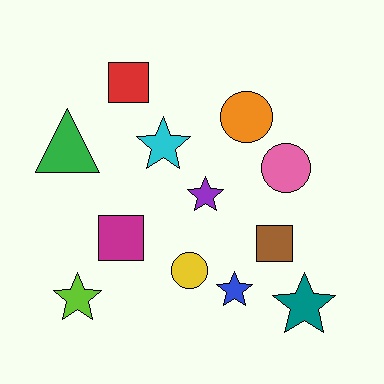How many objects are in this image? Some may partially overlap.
There are 12 objects.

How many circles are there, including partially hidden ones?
There are 3 circles.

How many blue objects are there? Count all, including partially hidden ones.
There is 1 blue object.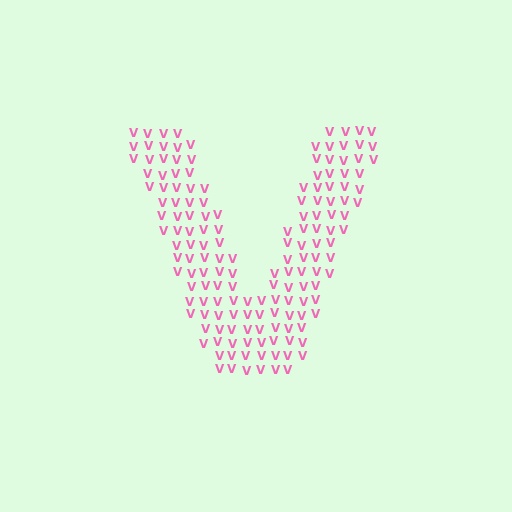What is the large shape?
The large shape is the letter V.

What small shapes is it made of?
It is made of small letter V's.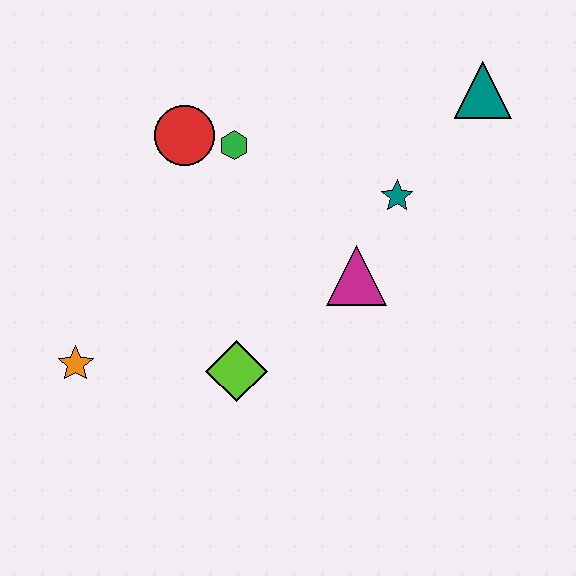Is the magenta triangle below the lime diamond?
No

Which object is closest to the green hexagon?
The red circle is closest to the green hexagon.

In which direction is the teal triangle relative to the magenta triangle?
The teal triangle is above the magenta triangle.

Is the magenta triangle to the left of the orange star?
No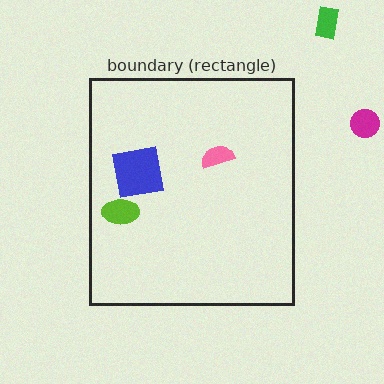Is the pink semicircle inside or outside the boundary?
Inside.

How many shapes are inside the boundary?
3 inside, 2 outside.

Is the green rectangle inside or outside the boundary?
Outside.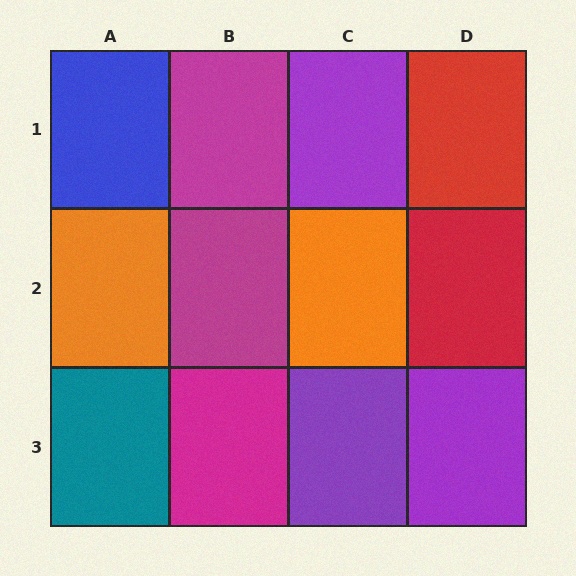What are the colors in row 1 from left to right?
Blue, magenta, purple, red.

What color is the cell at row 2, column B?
Magenta.